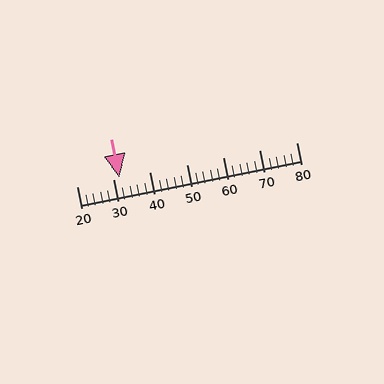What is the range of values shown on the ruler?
The ruler shows values from 20 to 80.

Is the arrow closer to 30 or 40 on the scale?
The arrow is closer to 30.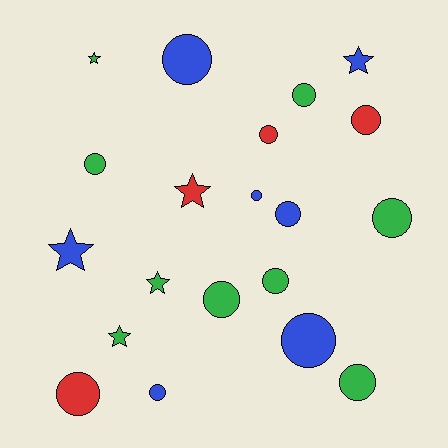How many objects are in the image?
There are 20 objects.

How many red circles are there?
There are 3 red circles.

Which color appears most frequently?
Green, with 9 objects.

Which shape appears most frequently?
Circle, with 14 objects.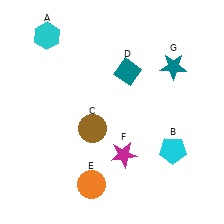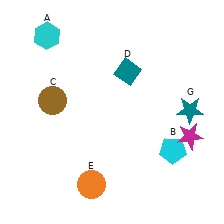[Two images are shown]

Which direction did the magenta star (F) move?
The magenta star (F) moved right.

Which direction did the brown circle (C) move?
The brown circle (C) moved left.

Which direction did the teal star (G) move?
The teal star (G) moved down.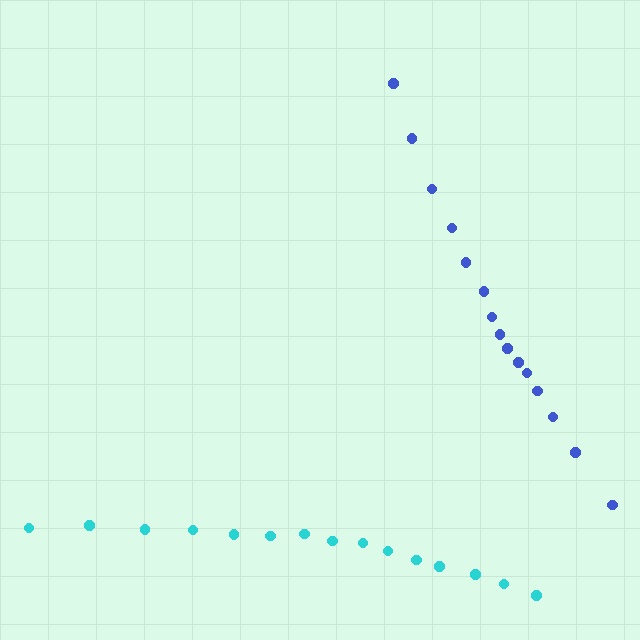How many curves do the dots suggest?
There are 2 distinct paths.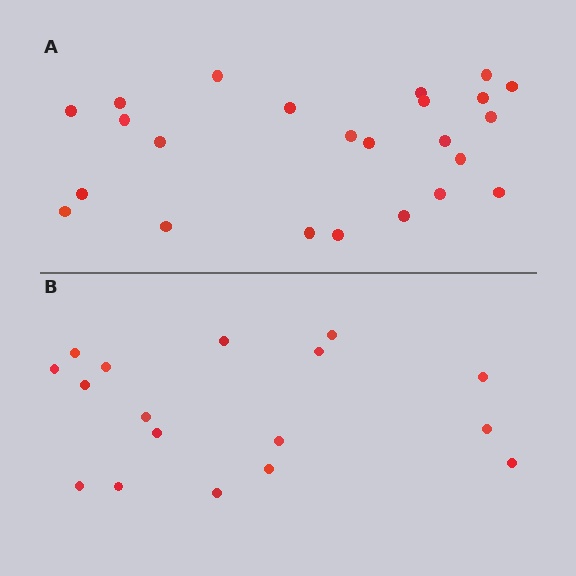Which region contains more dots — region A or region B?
Region A (the top region) has more dots.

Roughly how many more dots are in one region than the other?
Region A has roughly 8 or so more dots than region B.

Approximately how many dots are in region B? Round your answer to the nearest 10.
About 20 dots. (The exact count is 17, which rounds to 20.)